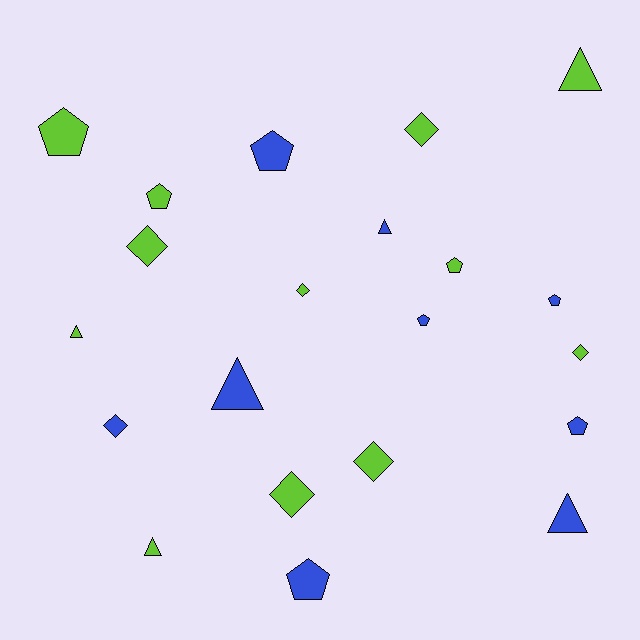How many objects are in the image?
There are 21 objects.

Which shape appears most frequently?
Pentagon, with 8 objects.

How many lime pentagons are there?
There are 3 lime pentagons.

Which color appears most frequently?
Lime, with 12 objects.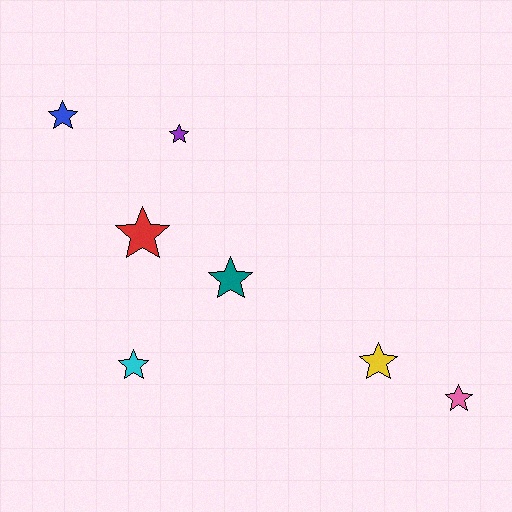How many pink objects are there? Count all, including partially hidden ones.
There is 1 pink object.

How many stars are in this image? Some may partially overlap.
There are 7 stars.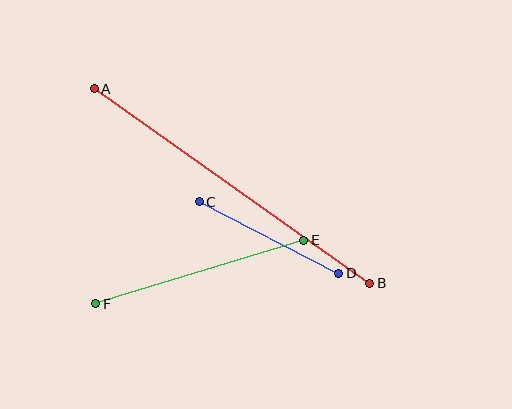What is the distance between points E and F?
The distance is approximately 217 pixels.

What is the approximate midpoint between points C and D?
The midpoint is at approximately (269, 238) pixels.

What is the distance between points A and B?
The distance is approximately 337 pixels.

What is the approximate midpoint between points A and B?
The midpoint is at approximately (232, 186) pixels.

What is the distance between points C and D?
The distance is approximately 157 pixels.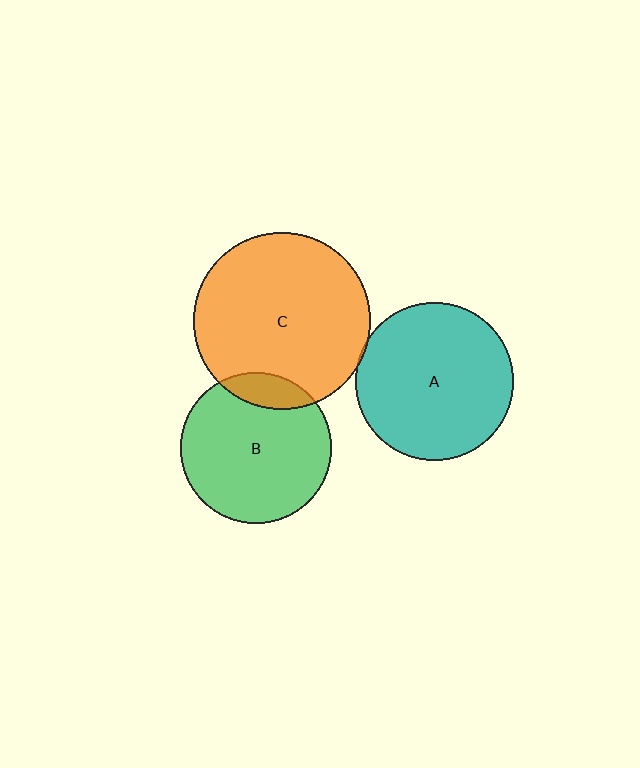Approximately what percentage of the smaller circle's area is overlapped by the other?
Approximately 15%.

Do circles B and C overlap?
Yes.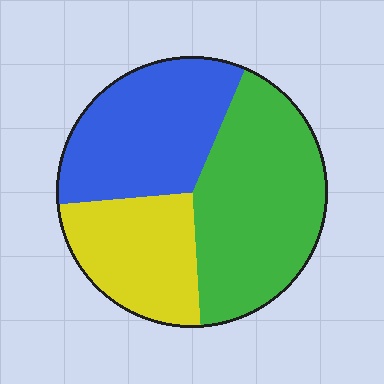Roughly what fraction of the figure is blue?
Blue takes up about one third (1/3) of the figure.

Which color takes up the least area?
Yellow, at roughly 25%.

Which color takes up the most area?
Green, at roughly 40%.